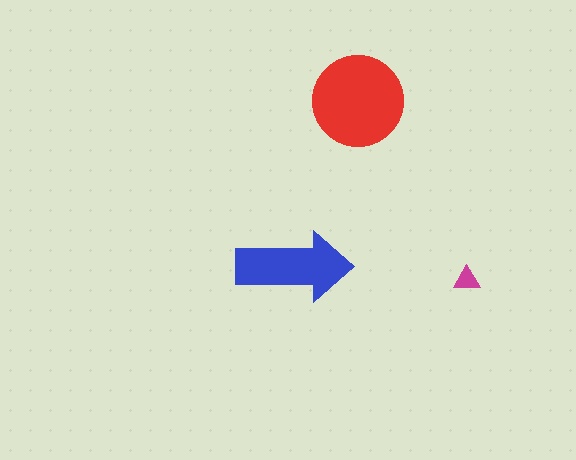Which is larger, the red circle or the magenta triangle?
The red circle.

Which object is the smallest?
The magenta triangle.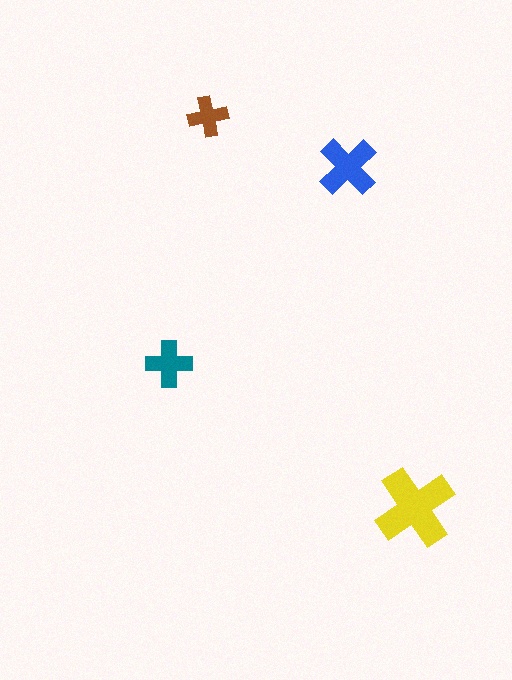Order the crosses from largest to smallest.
the yellow one, the blue one, the teal one, the brown one.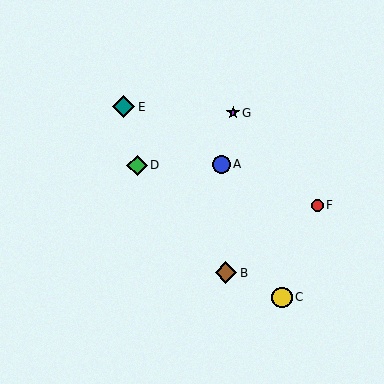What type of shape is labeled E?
Shape E is a teal diamond.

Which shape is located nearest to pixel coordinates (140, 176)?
The green diamond (labeled D) at (137, 165) is nearest to that location.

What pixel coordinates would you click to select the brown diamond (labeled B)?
Click at (226, 273) to select the brown diamond B.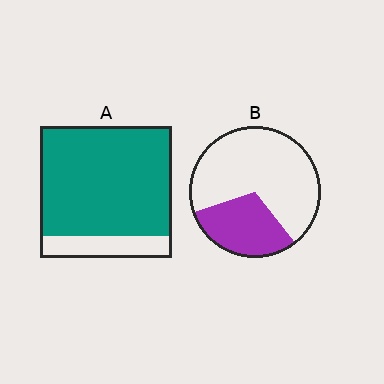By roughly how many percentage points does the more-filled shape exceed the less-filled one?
By roughly 55 percentage points (A over B).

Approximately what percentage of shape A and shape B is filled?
A is approximately 85% and B is approximately 30%.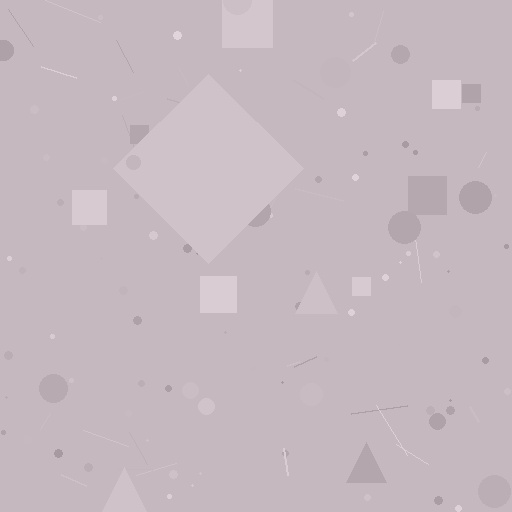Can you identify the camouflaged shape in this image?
The camouflaged shape is a diamond.